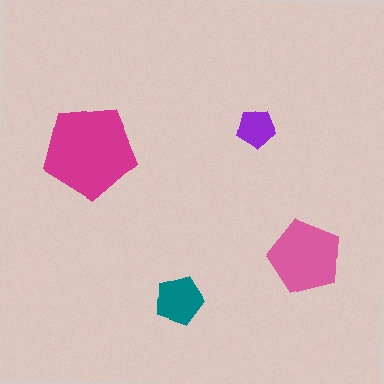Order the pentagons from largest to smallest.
the magenta one, the pink one, the teal one, the purple one.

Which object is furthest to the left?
The magenta pentagon is leftmost.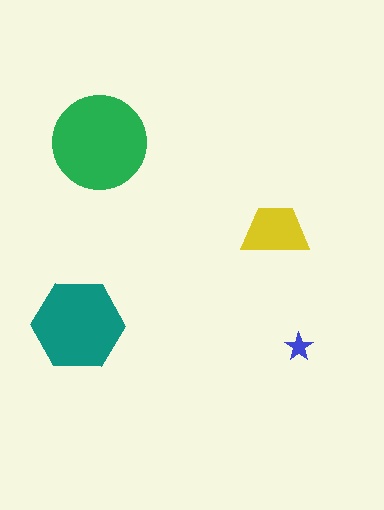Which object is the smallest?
The blue star.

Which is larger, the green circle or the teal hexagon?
The green circle.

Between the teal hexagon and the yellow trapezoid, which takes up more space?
The teal hexagon.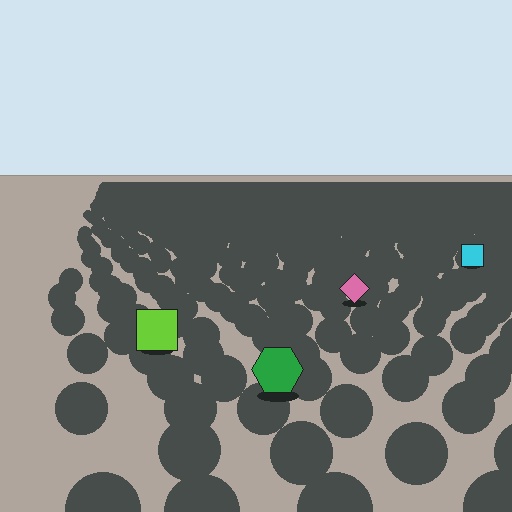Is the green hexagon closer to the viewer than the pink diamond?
Yes. The green hexagon is closer — you can tell from the texture gradient: the ground texture is coarser near it.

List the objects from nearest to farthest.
From nearest to farthest: the green hexagon, the lime square, the pink diamond, the cyan square.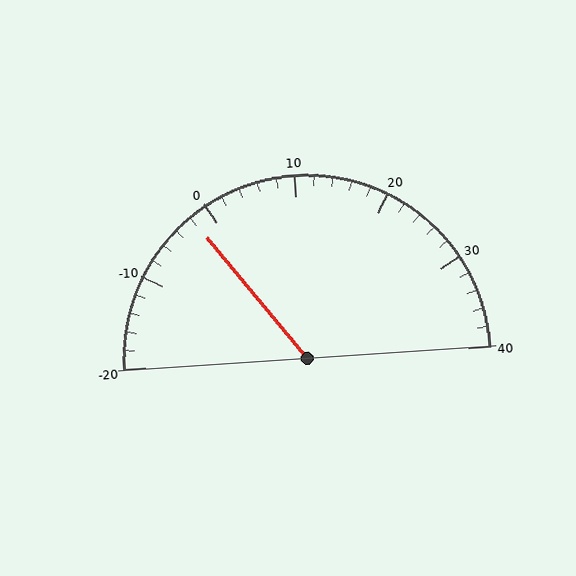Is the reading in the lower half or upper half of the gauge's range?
The reading is in the lower half of the range (-20 to 40).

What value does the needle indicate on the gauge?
The needle indicates approximately -2.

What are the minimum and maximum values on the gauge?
The gauge ranges from -20 to 40.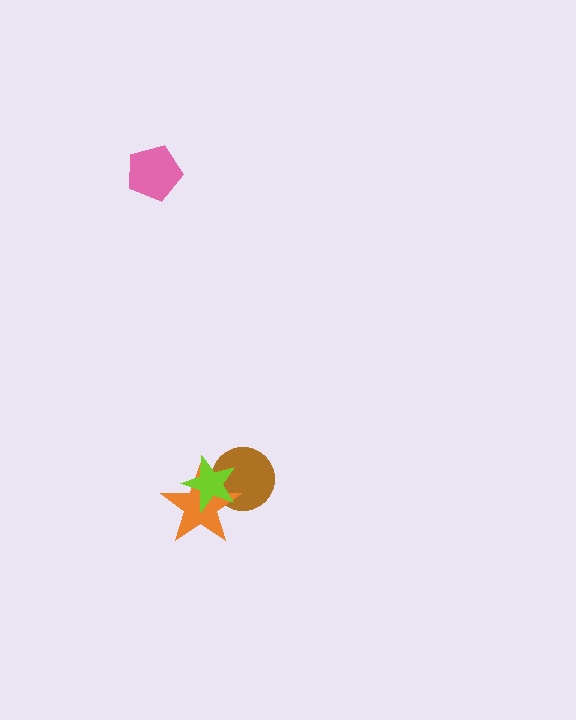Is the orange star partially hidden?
Yes, it is partially covered by another shape.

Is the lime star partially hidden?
No, no other shape covers it.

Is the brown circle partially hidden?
Yes, it is partially covered by another shape.